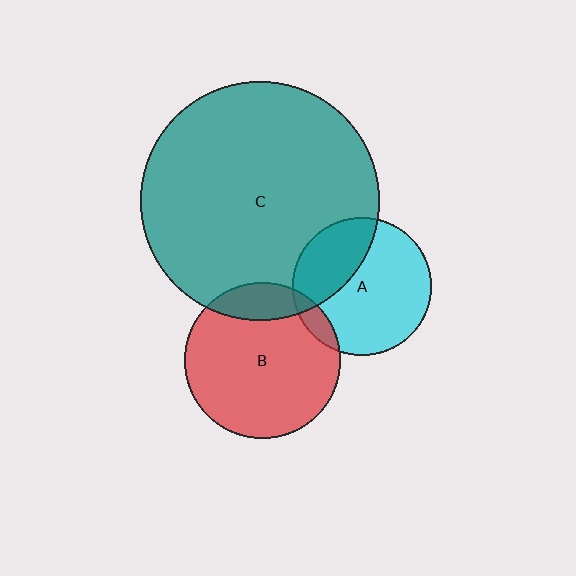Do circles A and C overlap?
Yes.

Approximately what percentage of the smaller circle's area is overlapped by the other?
Approximately 30%.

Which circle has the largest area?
Circle C (teal).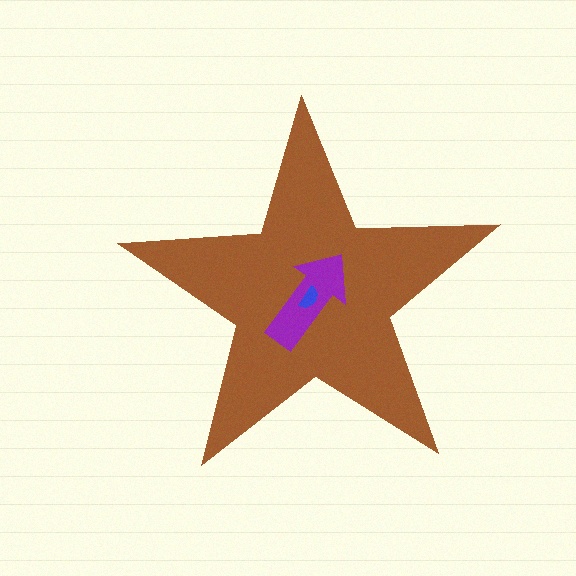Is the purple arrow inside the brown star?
Yes.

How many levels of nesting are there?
3.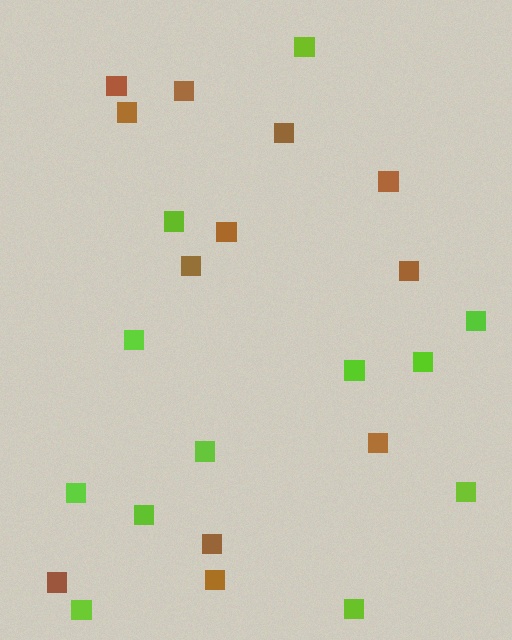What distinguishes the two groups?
There are 2 groups: one group of brown squares (12) and one group of lime squares (12).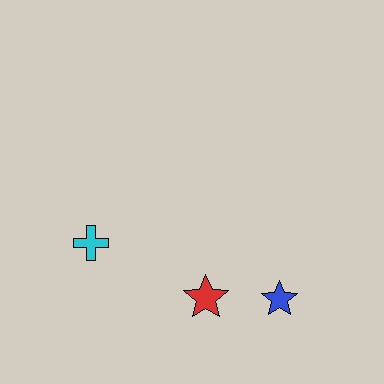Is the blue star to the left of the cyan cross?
No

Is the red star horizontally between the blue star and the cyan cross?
Yes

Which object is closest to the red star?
The blue star is closest to the red star.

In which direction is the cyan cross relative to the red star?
The cyan cross is to the left of the red star.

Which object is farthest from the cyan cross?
The blue star is farthest from the cyan cross.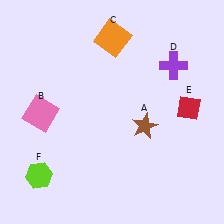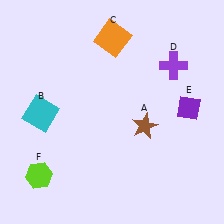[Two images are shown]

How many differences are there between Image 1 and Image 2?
There are 2 differences between the two images.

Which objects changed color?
B changed from pink to cyan. E changed from red to purple.